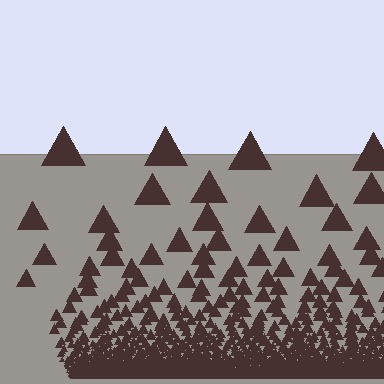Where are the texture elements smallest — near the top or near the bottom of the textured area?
Near the bottom.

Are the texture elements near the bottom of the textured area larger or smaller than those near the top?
Smaller. The gradient is inverted — elements near the bottom are smaller and denser.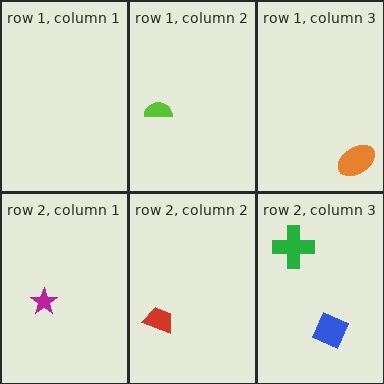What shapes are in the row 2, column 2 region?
The red trapezoid.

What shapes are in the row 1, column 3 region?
The orange ellipse.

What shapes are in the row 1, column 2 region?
The lime semicircle.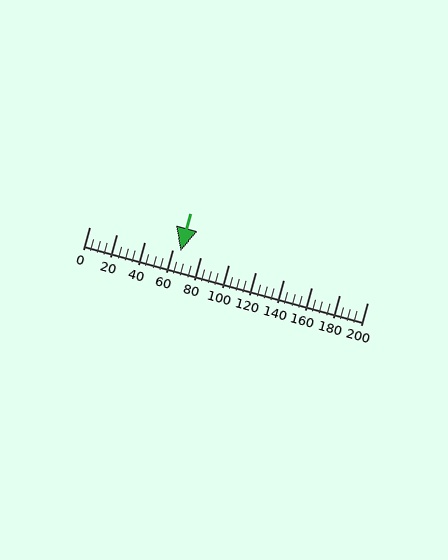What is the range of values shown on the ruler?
The ruler shows values from 0 to 200.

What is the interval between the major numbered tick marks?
The major tick marks are spaced 20 units apart.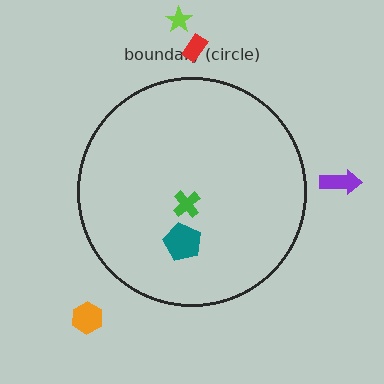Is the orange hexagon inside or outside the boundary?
Outside.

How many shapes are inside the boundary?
2 inside, 4 outside.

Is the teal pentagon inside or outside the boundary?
Inside.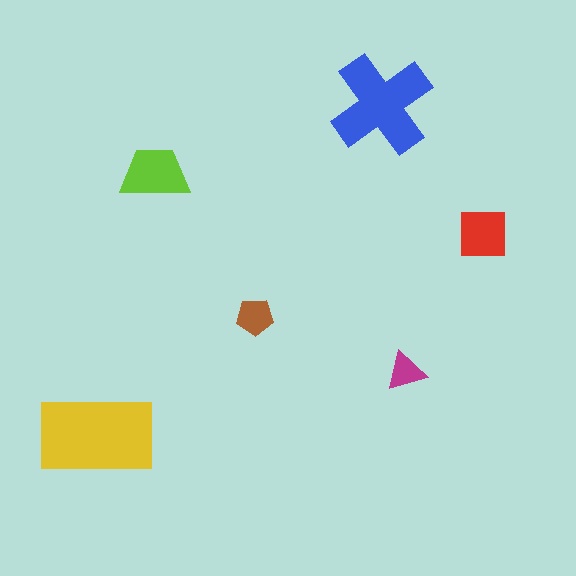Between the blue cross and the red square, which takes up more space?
The blue cross.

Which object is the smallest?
The magenta triangle.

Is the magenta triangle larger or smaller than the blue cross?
Smaller.